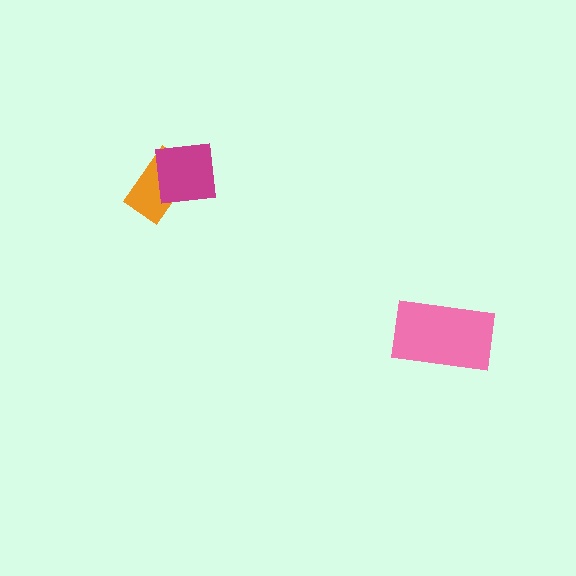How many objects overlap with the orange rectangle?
1 object overlaps with the orange rectangle.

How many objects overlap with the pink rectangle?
0 objects overlap with the pink rectangle.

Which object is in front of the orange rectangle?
The magenta square is in front of the orange rectangle.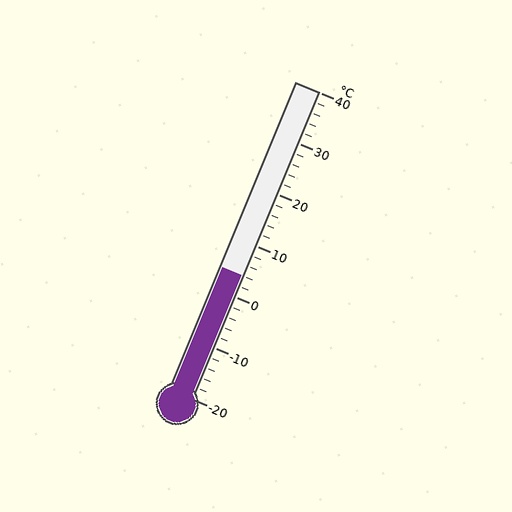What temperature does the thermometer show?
The thermometer shows approximately 4°C.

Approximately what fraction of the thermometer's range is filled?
The thermometer is filled to approximately 40% of its range.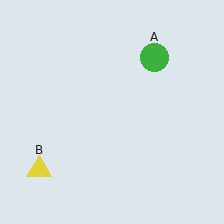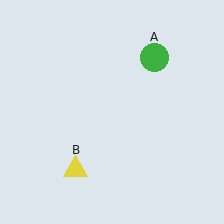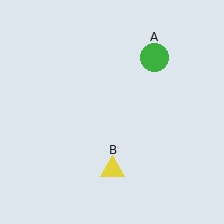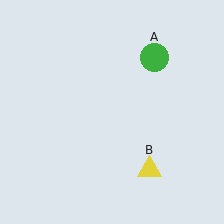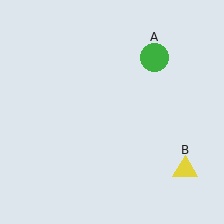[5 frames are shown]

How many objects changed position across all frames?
1 object changed position: yellow triangle (object B).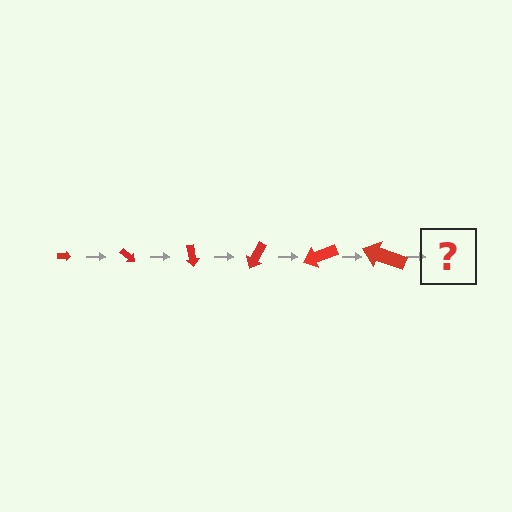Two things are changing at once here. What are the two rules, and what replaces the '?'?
The two rules are that the arrow grows larger each step and it rotates 40 degrees each step. The '?' should be an arrow, larger than the previous one and rotated 240 degrees from the start.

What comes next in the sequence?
The next element should be an arrow, larger than the previous one and rotated 240 degrees from the start.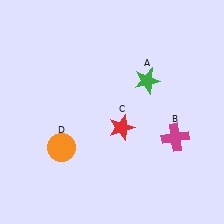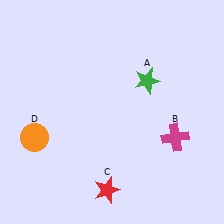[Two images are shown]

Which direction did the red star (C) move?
The red star (C) moved down.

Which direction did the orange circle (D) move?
The orange circle (D) moved left.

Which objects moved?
The objects that moved are: the red star (C), the orange circle (D).